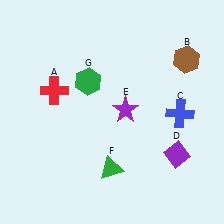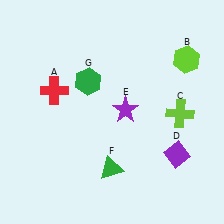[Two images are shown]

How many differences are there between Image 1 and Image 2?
There are 2 differences between the two images.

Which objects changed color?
B changed from brown to lime. C changed from blue to lime.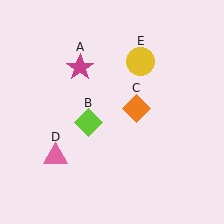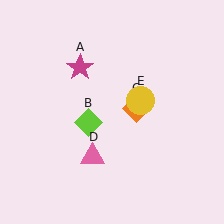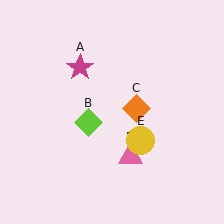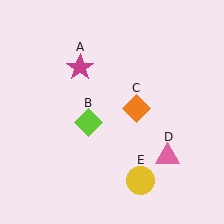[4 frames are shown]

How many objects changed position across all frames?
2 objects changed position: pink triangle (object D), yellow circle (object E).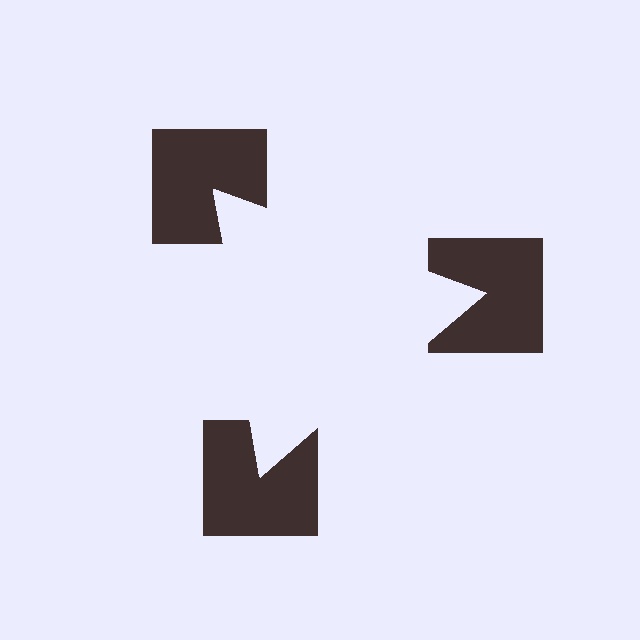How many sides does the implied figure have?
3 sides.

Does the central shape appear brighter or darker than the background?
It typically appears slightly brighter than the background, even though no actual brightness change is drawn.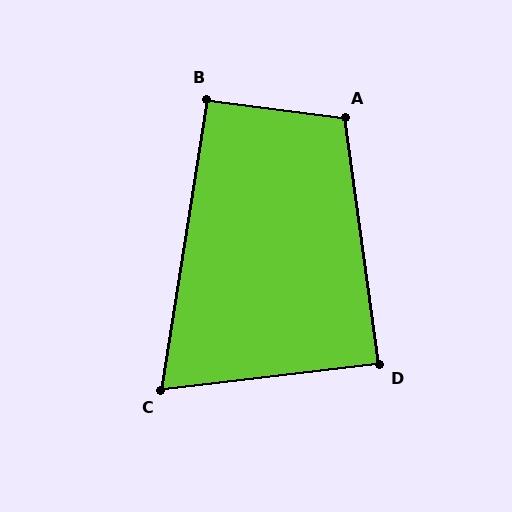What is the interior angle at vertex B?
Approximately 91 degrees (approximately right).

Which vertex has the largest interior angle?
A, at approximately 106 degrees.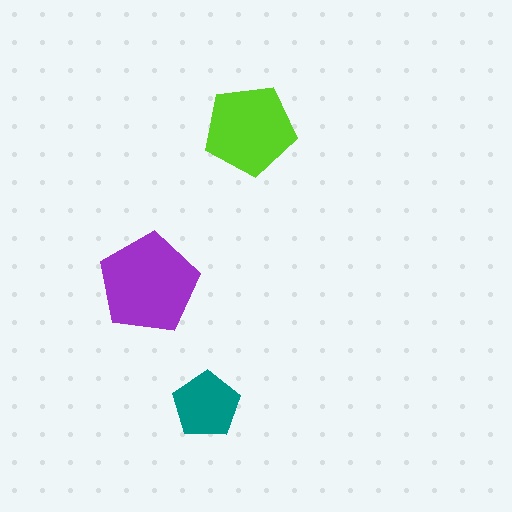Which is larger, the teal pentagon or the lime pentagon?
The lime one.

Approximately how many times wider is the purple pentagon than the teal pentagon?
About 1.5 times wider.